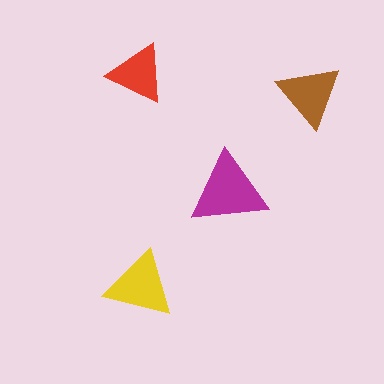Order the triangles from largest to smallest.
the magenta one, the yellow one, the brown one, the red one.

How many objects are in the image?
There are 4 objects in the image.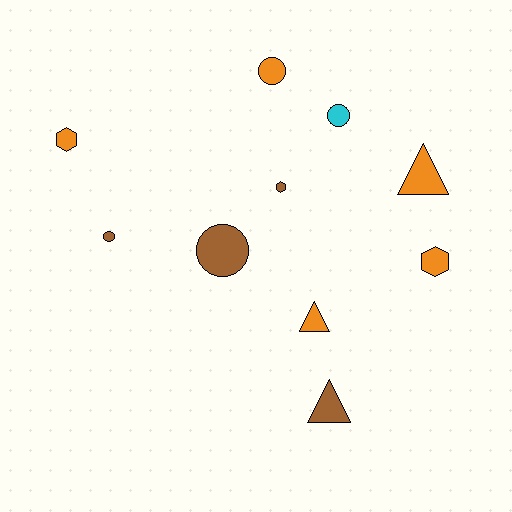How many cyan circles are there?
There is 1 cyan circle.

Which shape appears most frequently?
Circle, with 4 objects.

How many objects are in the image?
There are 10 objects.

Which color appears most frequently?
Orange, with 5 objects.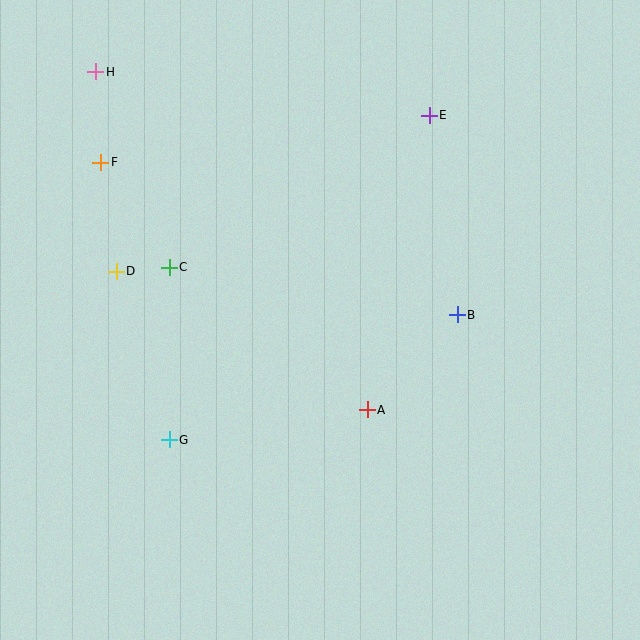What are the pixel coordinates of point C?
Point C is at (169, 267).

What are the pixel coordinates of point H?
Point H is at (96, 72).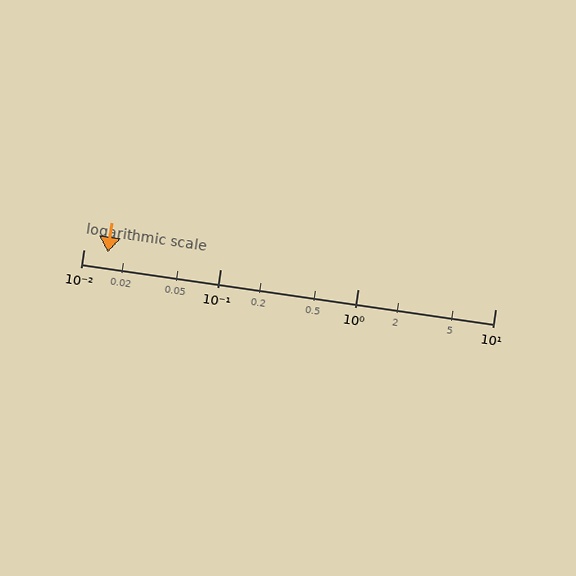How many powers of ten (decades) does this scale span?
The scale spans 3 decades, from 0.01 to 10.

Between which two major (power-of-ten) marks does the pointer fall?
The pointer is between 0.01 and 0.1.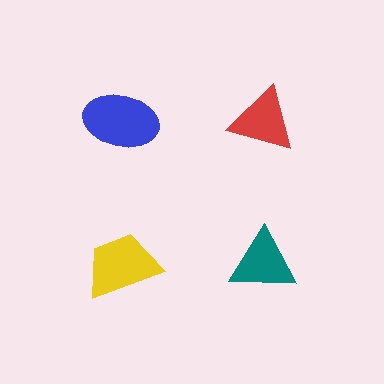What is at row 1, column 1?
A blue ellipse.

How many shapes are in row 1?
2 shapes.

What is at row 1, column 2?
A red triangle.